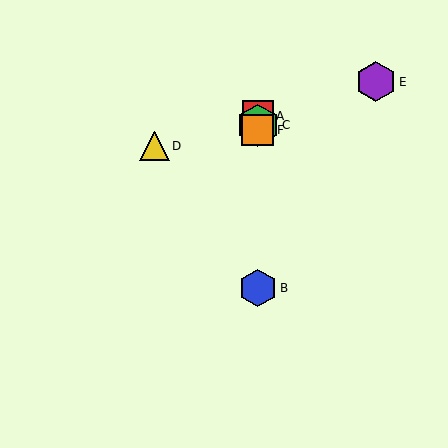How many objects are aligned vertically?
4 objects (A, B, C, F) are aligned vertically.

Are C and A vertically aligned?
Yes, both are at x≈258.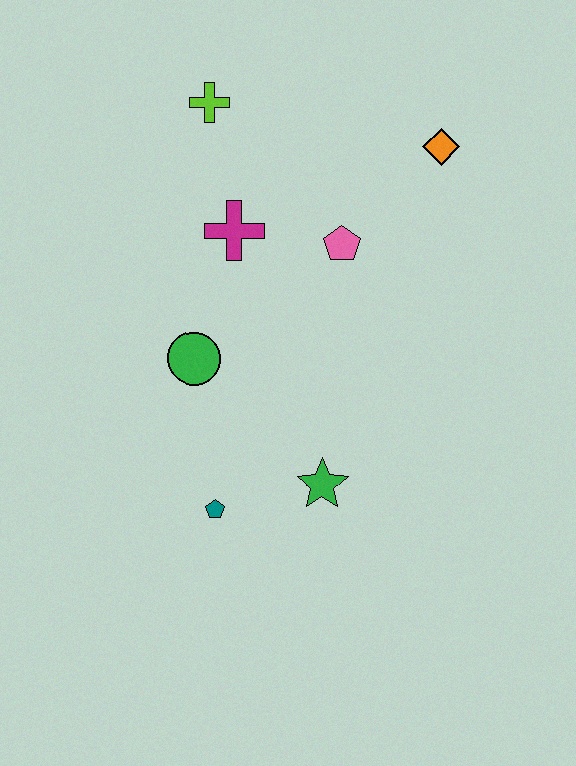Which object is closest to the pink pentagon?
The magenta cross is closest to the pink pentagon.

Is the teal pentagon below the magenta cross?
Yes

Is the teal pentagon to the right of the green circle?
Yes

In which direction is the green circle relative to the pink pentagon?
The green circle is to the left of the pink pentagon.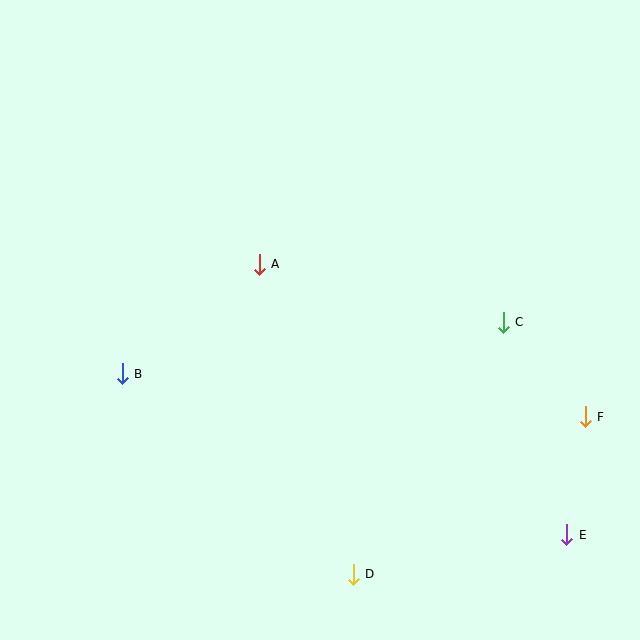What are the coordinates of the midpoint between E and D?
The midpoint between E and D is at (460, 554).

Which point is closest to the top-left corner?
Point A is closest to the top-left corner.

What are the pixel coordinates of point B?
Point B is at (122, 374).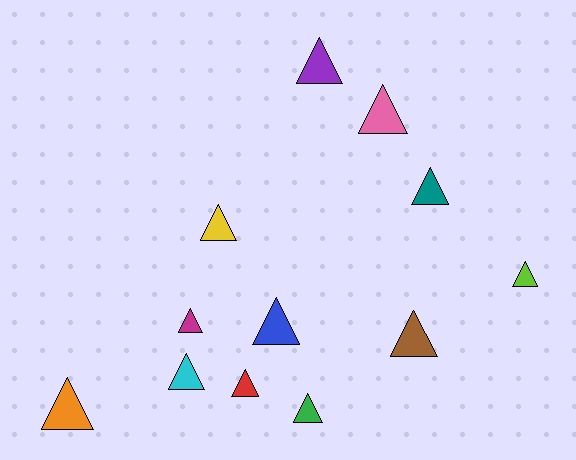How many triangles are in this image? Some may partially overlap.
There are 12 triangles.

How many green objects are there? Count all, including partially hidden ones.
There is 1 green object.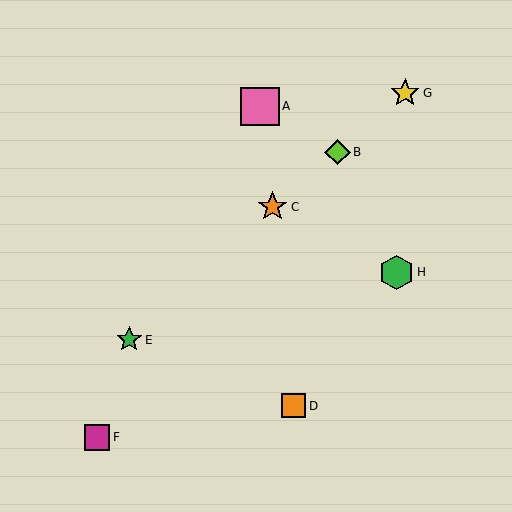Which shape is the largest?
The pink square (labeled A) is the largest.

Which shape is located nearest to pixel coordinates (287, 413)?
The orange square (labeled D) at (294, 406) is nearest to that location.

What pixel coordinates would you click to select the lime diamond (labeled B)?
Click at (337, 152) to select the lime diamond B.